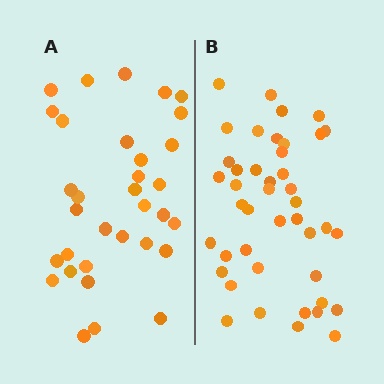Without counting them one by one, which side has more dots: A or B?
Region B (the right region) has more dots.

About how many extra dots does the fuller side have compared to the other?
Region B has roughly 10 or so more dots than region A.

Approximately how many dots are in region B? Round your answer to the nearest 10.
About 40 dots. (The exact count is 43, which rounds to 40.)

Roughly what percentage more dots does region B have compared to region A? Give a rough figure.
About 30% more.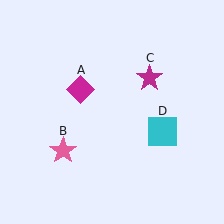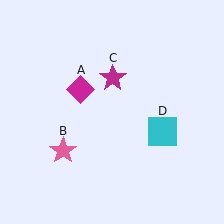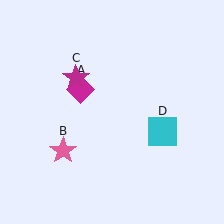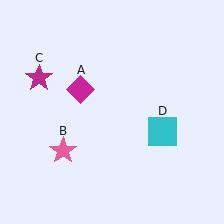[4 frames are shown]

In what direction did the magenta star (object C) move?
The magenta star (object C) moved left.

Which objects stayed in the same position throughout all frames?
Magenta diamond (object A) and pink star (object B) and cyan square (object D) remained stationary.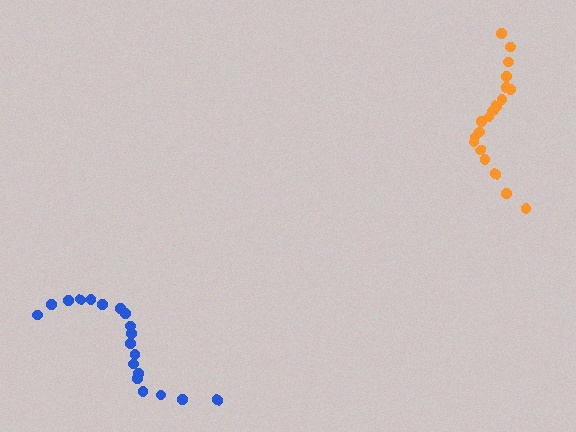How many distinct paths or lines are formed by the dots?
There are 2 distinct paths.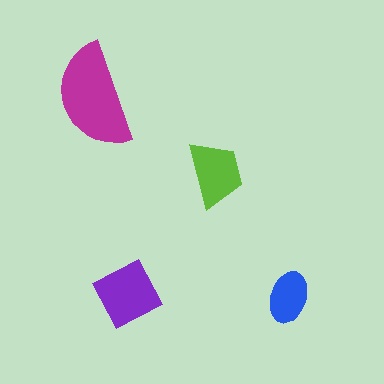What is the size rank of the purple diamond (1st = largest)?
2nd.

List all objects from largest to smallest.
The magenta semicircle, the purple diamond, the lime trapezoid, the blue ellipse.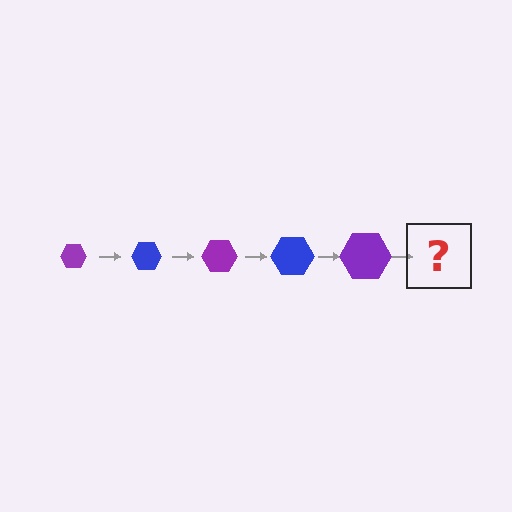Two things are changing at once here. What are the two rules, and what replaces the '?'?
The two rules are that the hexagon grows larger each step and the color cycles through purple and blue. The '?' should be a blue hexagon, larger than the previous one.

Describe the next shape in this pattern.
It should be a blue hexagon, larger than the previous one.